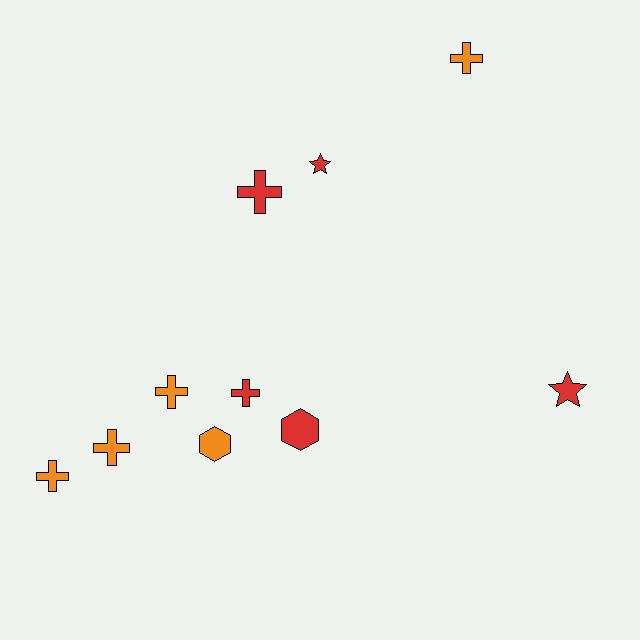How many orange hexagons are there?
There is 1 orange hexagon.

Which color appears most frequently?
Red, with 5 objects.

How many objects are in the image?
There are 10 objects.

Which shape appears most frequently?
Cross, with 6 objects.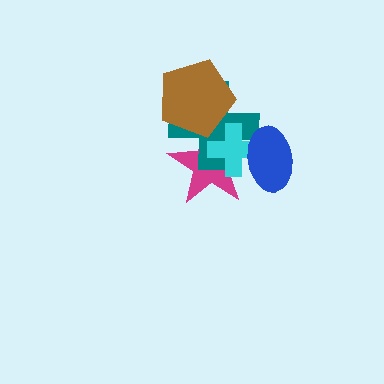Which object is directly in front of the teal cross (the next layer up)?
The cyan cross is directly in front of the teal cross.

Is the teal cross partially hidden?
Yes, it is partially covered by another shape.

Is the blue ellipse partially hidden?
No, no other shape covers it.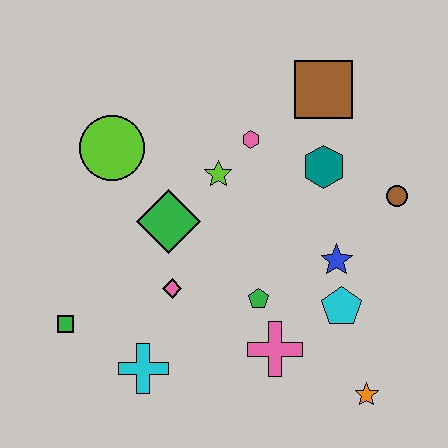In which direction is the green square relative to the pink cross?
The green square is to the left of the pink cross.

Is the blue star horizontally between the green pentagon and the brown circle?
Yes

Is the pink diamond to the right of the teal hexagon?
No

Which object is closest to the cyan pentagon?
The blue star is closest to the cyan pentagon.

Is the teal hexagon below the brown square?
Yes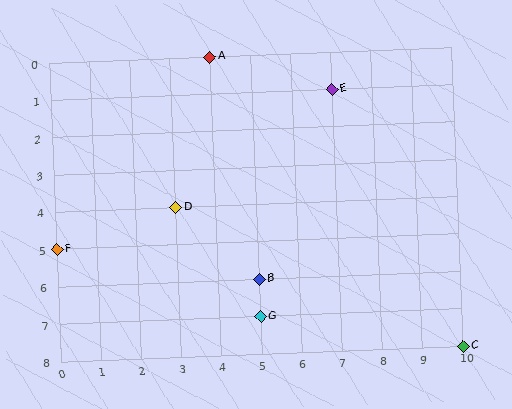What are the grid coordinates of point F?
Point F is at grid coordinates (0, 5).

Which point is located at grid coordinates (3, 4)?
Point D is at (3, 4).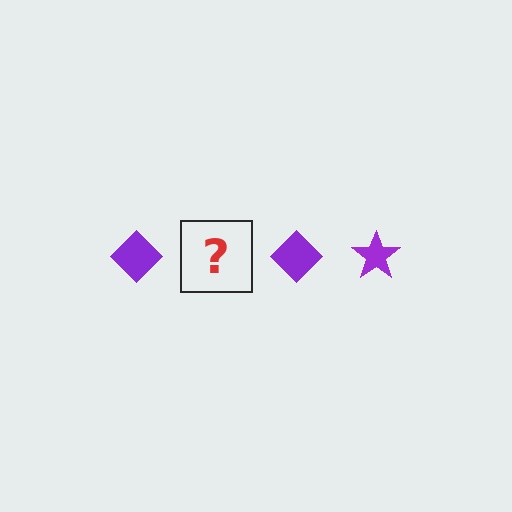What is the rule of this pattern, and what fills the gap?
The rule is that the pattern cycles through diamond, star shapes in purple. The gap should be filled with a purple star.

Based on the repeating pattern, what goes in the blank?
The blank should be a purple star.